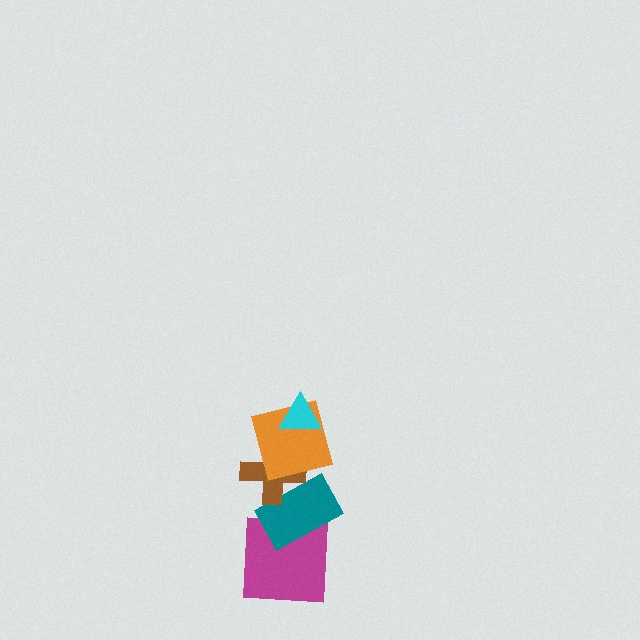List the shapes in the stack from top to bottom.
From top to bottom: the cyan triangle, the orange square, the brown cross, the teal rectangle, the magenta square.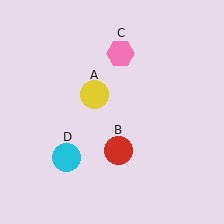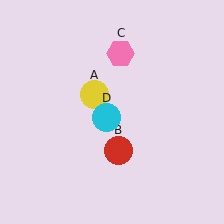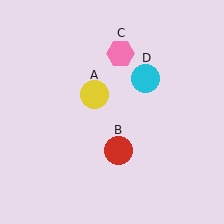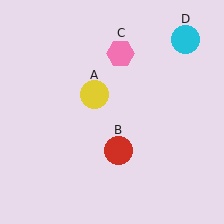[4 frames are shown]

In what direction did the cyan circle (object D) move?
The cyan circle (object D) moved up and to the right.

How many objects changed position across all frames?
1 object changed position: cyan circle (object D).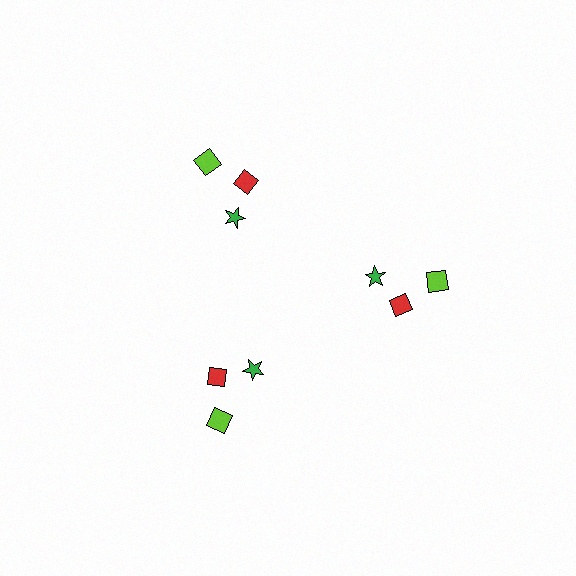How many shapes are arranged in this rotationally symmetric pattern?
There are 9 shapes, arranged in 3 groups of 3.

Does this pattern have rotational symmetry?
Yes, this pattern has 3-fold rotational symmetry. It looks the same after rotating 120 degrees around the center.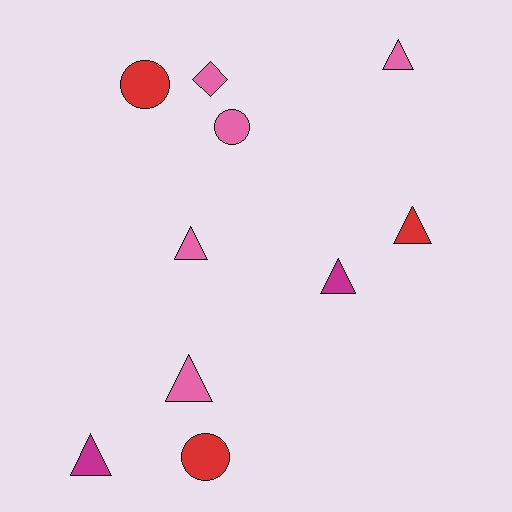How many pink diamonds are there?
There is 1 pink diamond.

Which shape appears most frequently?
Triangle, with 6 objects.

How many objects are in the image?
There are 10 objects.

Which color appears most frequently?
Pink, with 5 objects.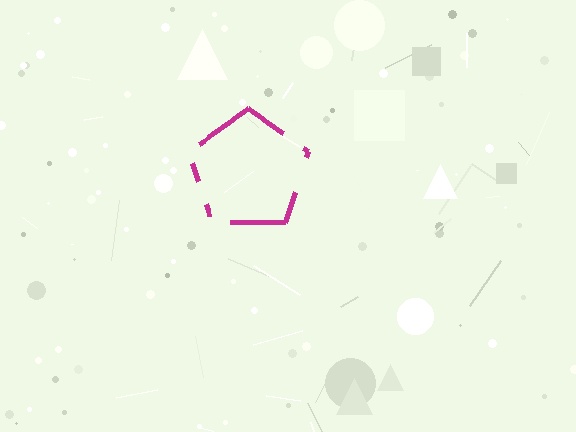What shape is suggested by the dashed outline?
The dashed outline suggests a pentagon.